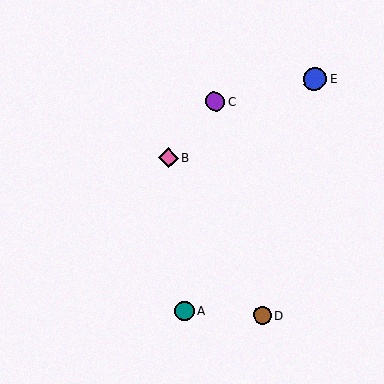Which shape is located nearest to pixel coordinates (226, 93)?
The purple circle (labeled C) at (215, 101) is nearest to that location.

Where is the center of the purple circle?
The center of the purple circle is at (215, 101).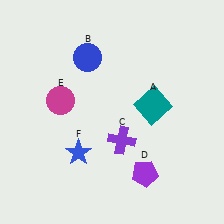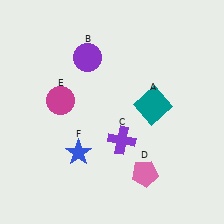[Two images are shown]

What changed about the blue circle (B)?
In Image 1, B is blue. In Image 2, it changed to purple.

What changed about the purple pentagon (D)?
In Image 1, D is purple. In Image 2, it changed to pink.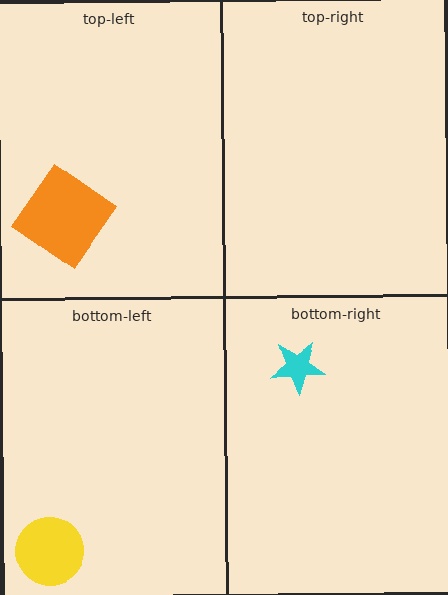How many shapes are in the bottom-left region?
1.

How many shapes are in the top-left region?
1.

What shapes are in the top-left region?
The orange diamond.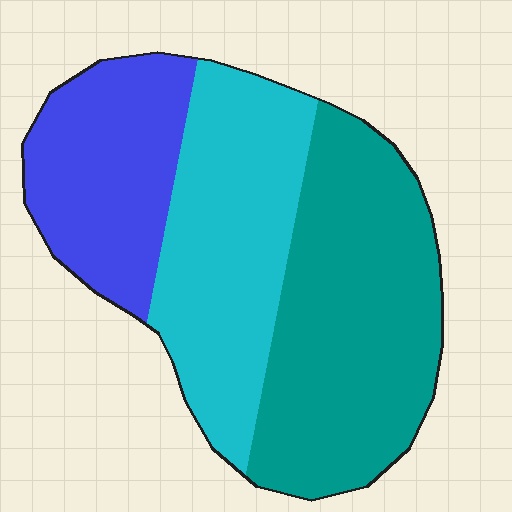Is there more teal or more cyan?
Teal.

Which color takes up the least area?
Blue, at roughly 25%.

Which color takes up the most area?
Teal, at roughly 40%.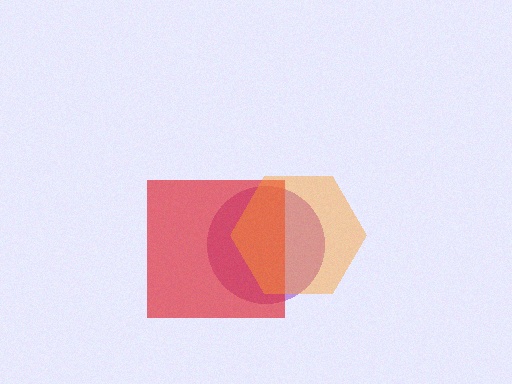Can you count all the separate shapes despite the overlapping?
Yes, there are 3 separate shapes.